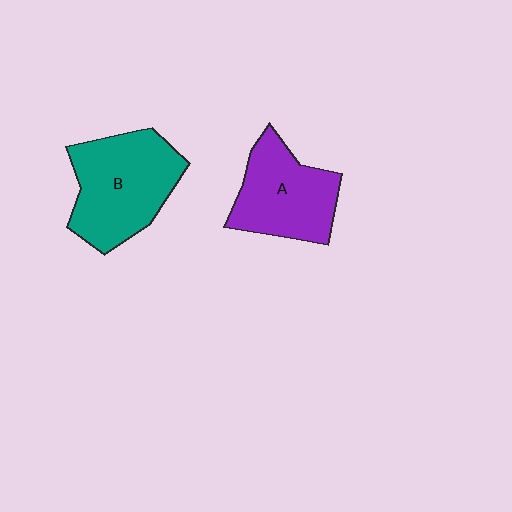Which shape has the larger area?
Shape B (teal).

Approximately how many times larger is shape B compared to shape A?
Approximately 1.2 times.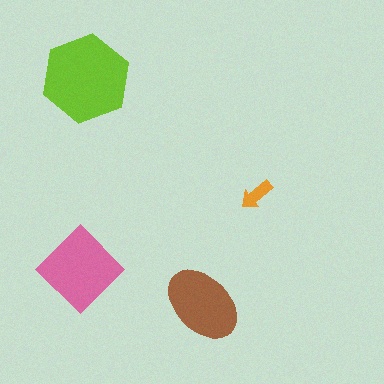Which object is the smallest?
The orange arrow.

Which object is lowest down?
The brown ellipse is bottommost.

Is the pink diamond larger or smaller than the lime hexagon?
Smaller.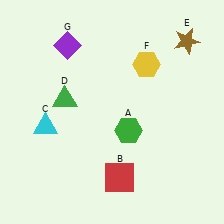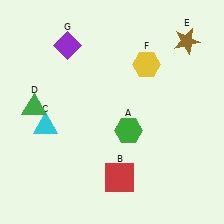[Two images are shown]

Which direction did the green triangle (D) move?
The green triangle (D) moved left.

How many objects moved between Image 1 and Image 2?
1 object moved between the two images.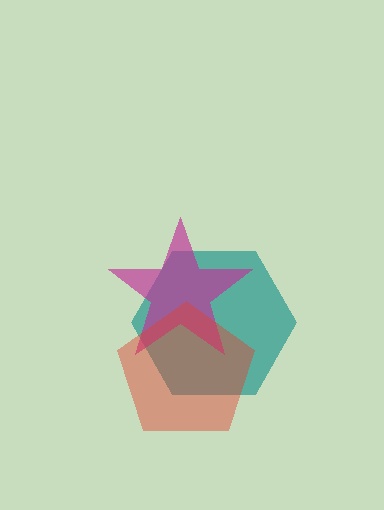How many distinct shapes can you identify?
There are 3 distinct shapes: a teal hexagon, a magenta star, a red pentagon.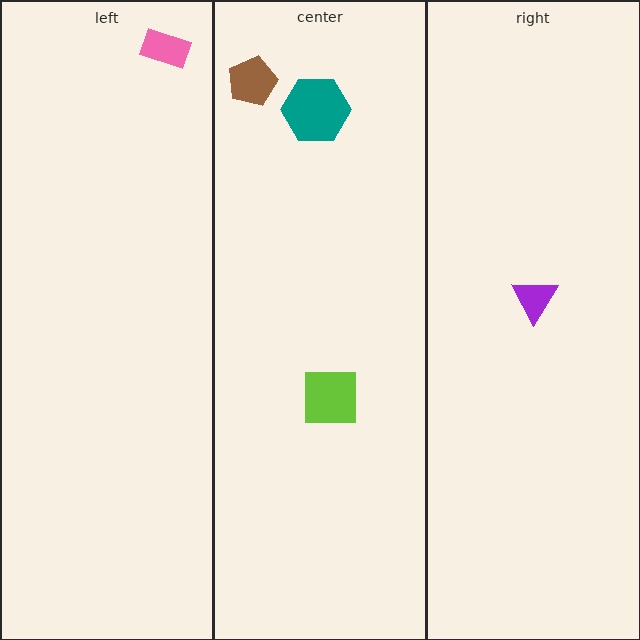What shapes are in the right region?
The purple triangle.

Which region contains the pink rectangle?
The left region.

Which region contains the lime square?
The center region.